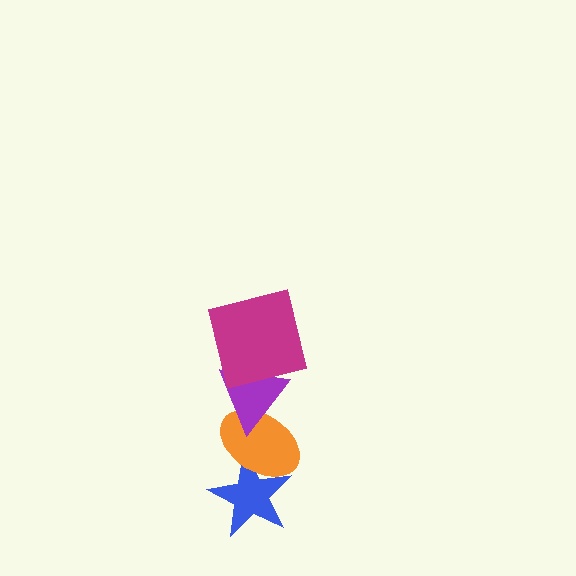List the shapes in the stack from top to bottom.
From top to bottom: the magenta square, the purple triangle, the orange ellipse, the blue star.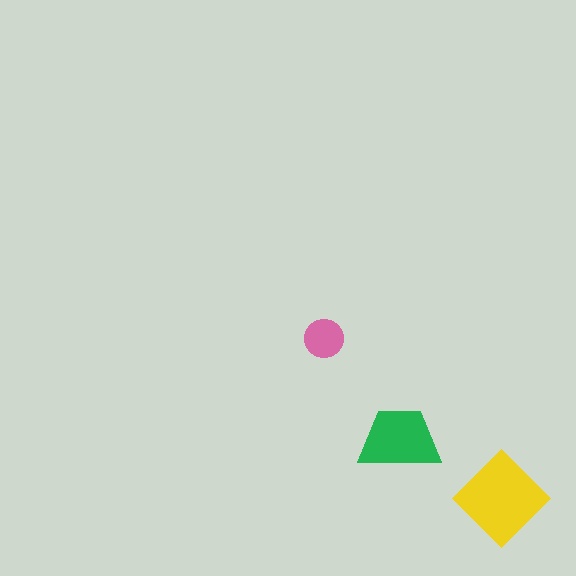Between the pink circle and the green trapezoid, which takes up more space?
The green trapezoid.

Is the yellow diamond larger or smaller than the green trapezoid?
Larger.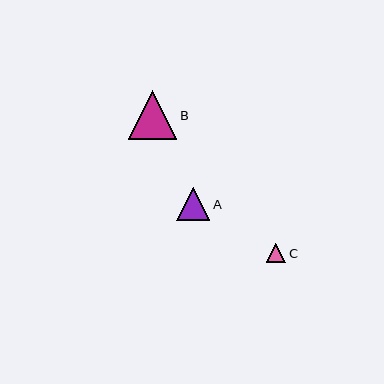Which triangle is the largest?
Triangle B is the largest with a size of approximately 49 pixels.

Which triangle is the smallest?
Triangle C is the smallest with a size of approximately 20 pixels.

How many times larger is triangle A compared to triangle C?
Triangle A is approximately 1.7 times the size of triangle C.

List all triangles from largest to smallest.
From largest to smallest: B, A, C.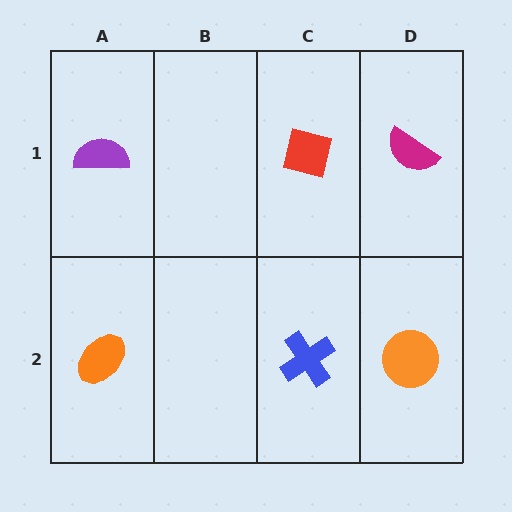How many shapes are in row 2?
3 shapes.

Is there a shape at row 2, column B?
No, that cell is empty.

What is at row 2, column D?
An orange circle.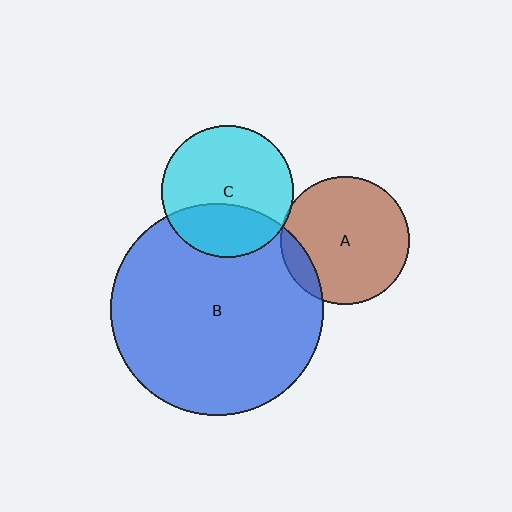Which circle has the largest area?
Circle B (blue).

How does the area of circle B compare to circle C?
Approximately 2.6 times.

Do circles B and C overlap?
Yes.